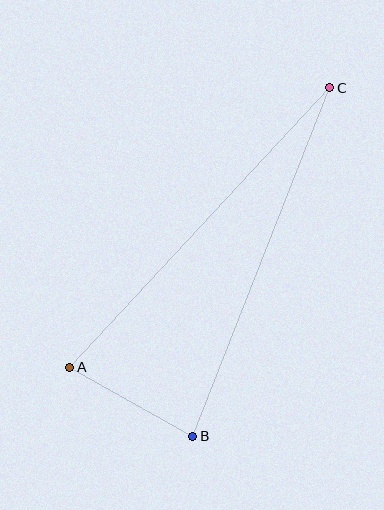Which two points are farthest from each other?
Points A and C are farthest from each other.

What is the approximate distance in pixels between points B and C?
The distance between B and C is approximately 375 pixels.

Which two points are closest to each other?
Points A and B are closest to each other.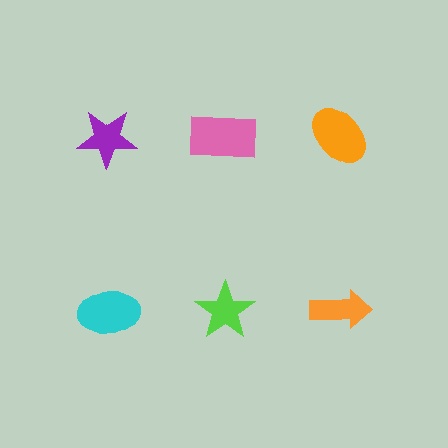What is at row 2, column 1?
A cyan ellipse.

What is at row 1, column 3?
An orange ellipse.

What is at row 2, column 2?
A lime star.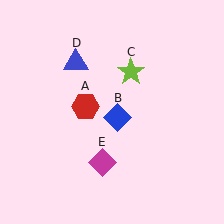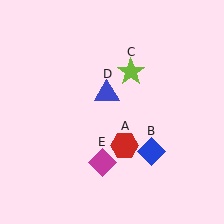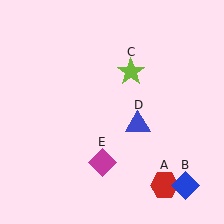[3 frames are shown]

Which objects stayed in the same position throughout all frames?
Lime star (object C) and magenta diamond (object E) remained stationary.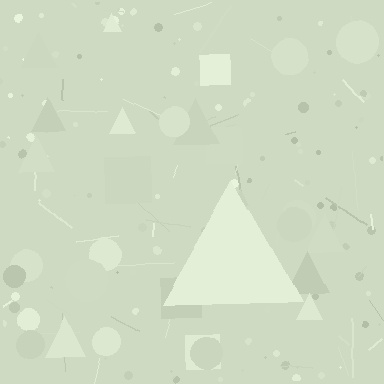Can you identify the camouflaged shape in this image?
The camouflaged shape is a triangle.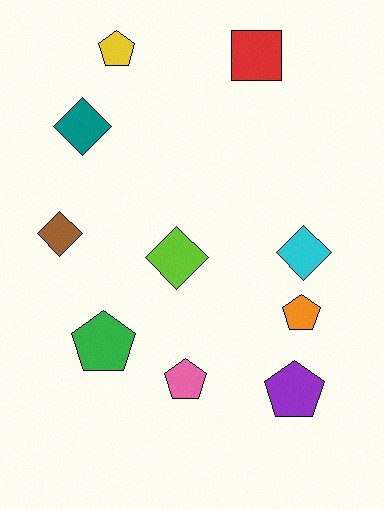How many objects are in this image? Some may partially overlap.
There are 10 objects.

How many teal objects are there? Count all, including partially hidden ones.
There is 1 teal object.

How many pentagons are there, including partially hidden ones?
There are 5 pentagons.